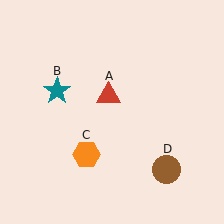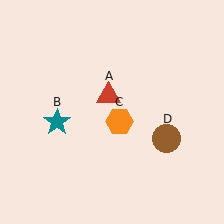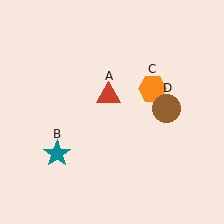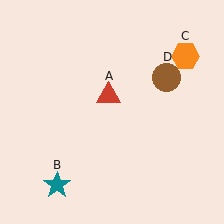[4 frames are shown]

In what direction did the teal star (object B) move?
The teal star (object B) moved down.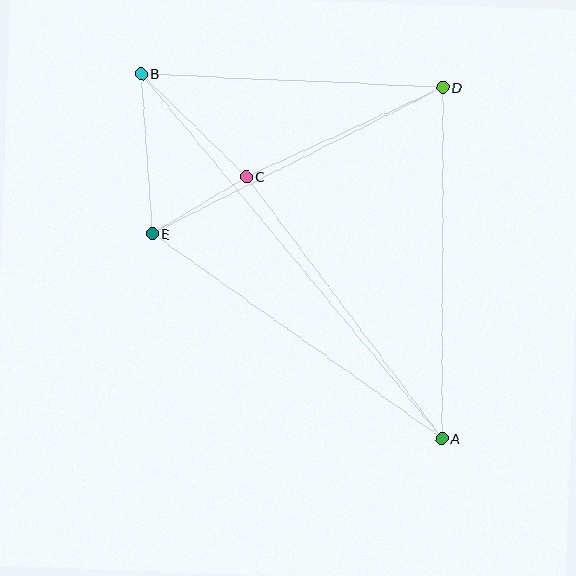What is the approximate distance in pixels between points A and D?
The distance between A and D is approximately 351 pixels.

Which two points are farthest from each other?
Points A and B are farthest from each other.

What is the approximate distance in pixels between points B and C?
The distance between B and C is approximately 147 pixels.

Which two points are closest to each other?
Points C and E are closest to each other.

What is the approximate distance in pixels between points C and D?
The distance between C and D is approximately 216 pixels.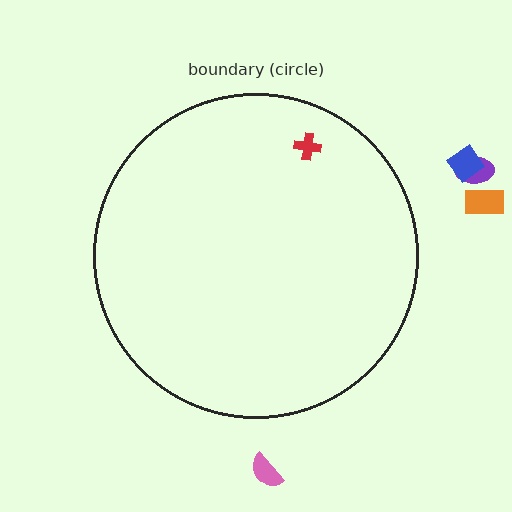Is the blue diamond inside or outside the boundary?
Outside.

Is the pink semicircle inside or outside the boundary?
Outside.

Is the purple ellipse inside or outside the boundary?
Outside.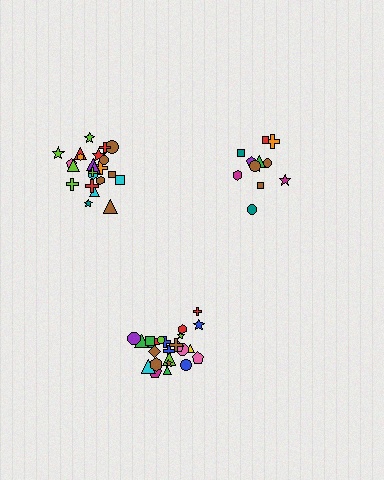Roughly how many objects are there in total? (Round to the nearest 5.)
Roughly 60 objects in total.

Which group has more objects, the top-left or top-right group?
The top-left group.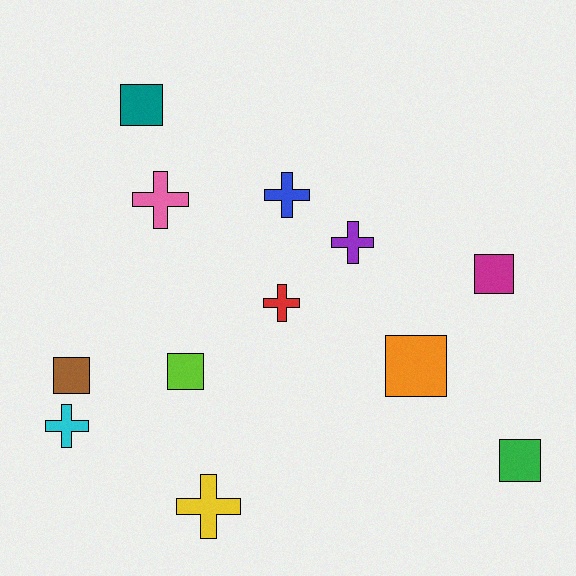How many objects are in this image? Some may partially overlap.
There are 12 objects.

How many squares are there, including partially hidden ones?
There are 6 squares.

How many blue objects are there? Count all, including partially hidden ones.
There is 1 blue object.